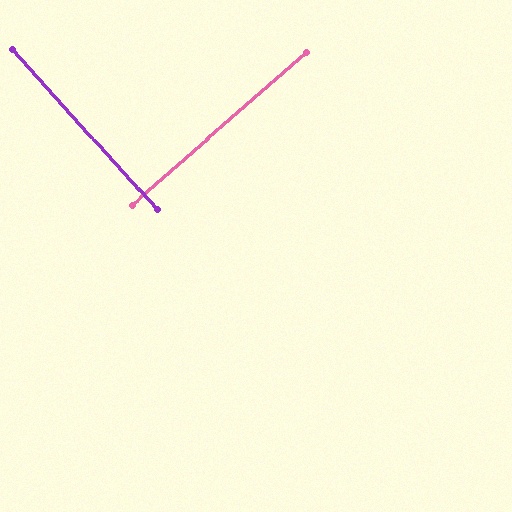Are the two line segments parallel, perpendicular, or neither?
Perpendicular — they meet at approximately 89°.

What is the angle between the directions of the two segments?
Approximately 89 degrees.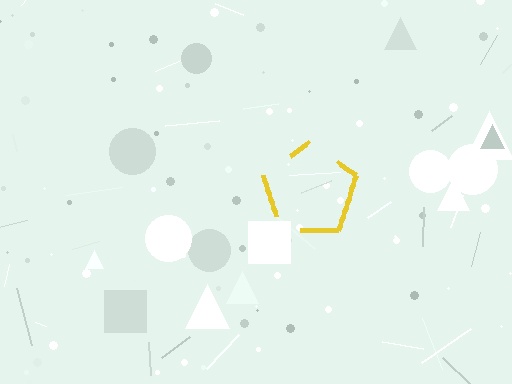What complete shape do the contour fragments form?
The contour fragments form a pentagon.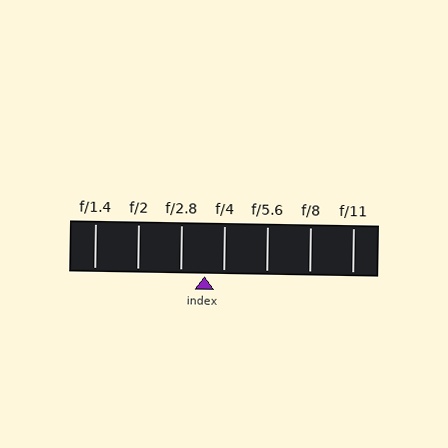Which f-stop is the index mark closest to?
The index mark is closest to f/4.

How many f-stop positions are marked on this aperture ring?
There are 7 f-stop positions marked.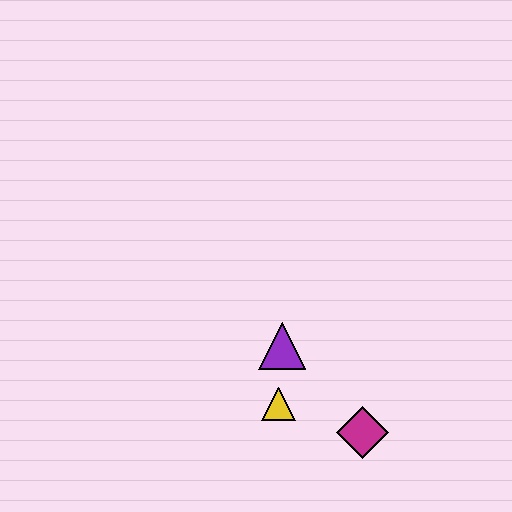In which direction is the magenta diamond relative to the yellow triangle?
The magenta diamond is to the right of the yellow triangle.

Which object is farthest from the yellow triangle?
The magenta diamond is farthest from the yellow triangle.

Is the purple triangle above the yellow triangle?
Yes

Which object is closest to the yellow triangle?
The purple triangle is closest to the yellow triangle.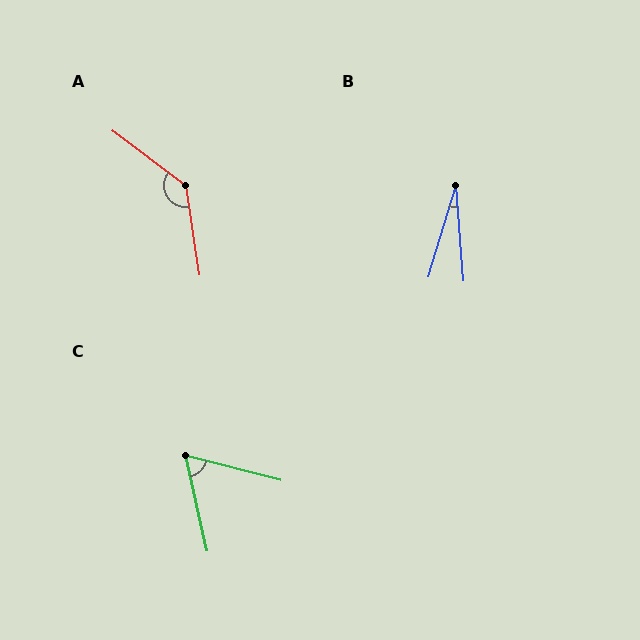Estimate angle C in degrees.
Approximately 63 degrees.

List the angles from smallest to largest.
B (21°), C (63°), A (136°).